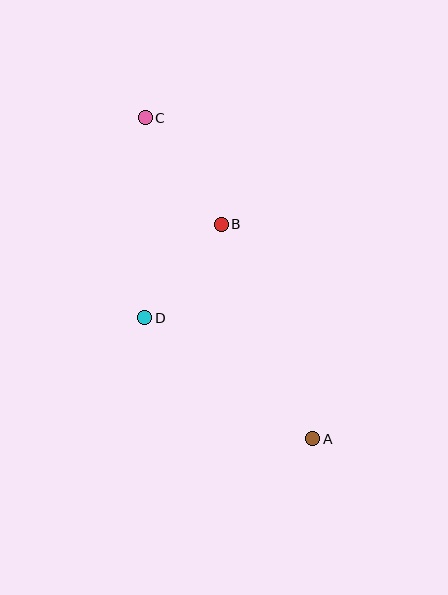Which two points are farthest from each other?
Points A and C are farthest from each other.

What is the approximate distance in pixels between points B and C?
The distance between B and C is approximately 131 pixels.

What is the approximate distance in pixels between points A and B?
The distance between A and B is approximately 233 pixels.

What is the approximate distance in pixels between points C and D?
The distance between C and D is approximately 200 pixels.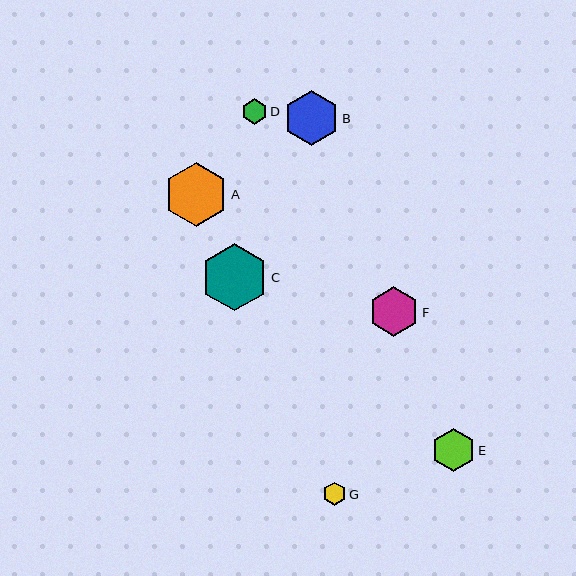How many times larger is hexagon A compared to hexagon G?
Hexagon A is approximately 2.8 times the size of hexagon G.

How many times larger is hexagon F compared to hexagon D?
Hexagon F is approximately 2.0 times the size of hexagon D.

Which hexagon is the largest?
Hexagon C is the largest with a size of approximately 67 pixels.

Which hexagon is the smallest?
Hexagon G is the smallest with a size of approximately 23 pixels.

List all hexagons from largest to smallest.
From largest to smallest: C, A, B, F, E, D, G.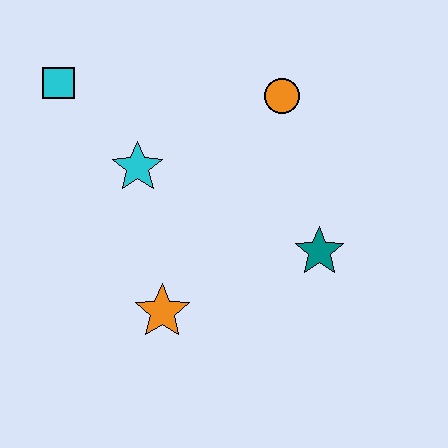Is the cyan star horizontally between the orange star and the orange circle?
No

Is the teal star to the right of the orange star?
Yes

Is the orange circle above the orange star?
Yes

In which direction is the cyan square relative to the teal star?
The cyan square is to the left of the teal star.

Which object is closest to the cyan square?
The cyan star is closest to the cyan square.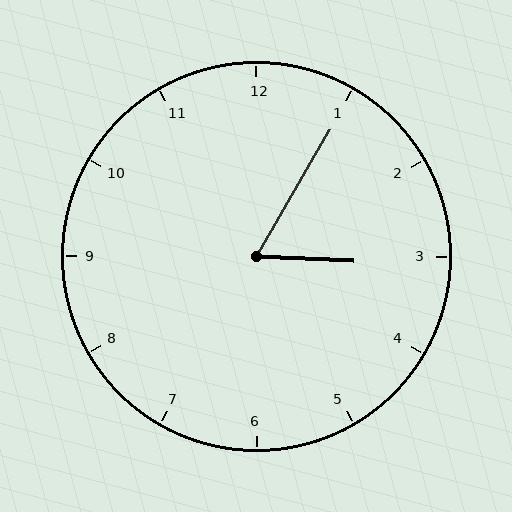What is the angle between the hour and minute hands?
Approximately 62 degrees.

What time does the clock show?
3:05.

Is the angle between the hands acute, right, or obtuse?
It is acute.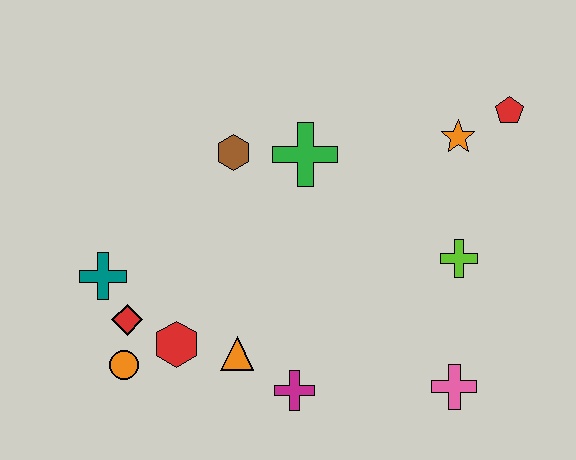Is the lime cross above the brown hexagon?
No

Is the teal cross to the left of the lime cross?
Yes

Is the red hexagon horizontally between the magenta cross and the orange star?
No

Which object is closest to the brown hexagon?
The green cross is closest to the brown hexagon.